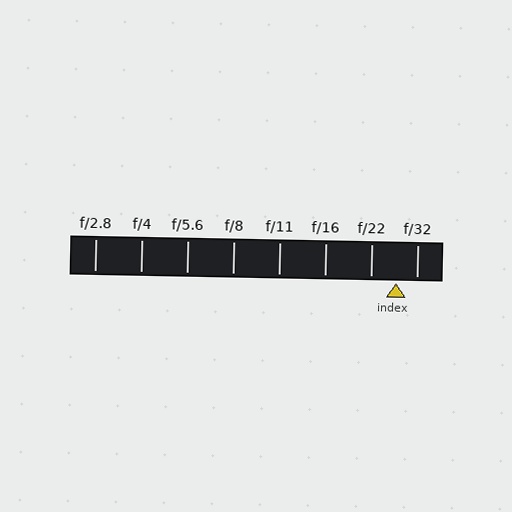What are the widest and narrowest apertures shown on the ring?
The widest aperture shown is f/2.8 and the narrowest is f/32.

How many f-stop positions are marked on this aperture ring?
There are 8 f-stop positions marked.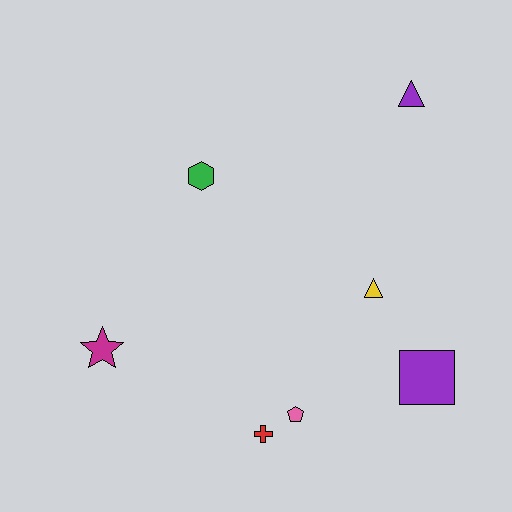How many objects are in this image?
There are 7 objects.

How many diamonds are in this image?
There are no diamonds.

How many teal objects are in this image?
There are no teal objects.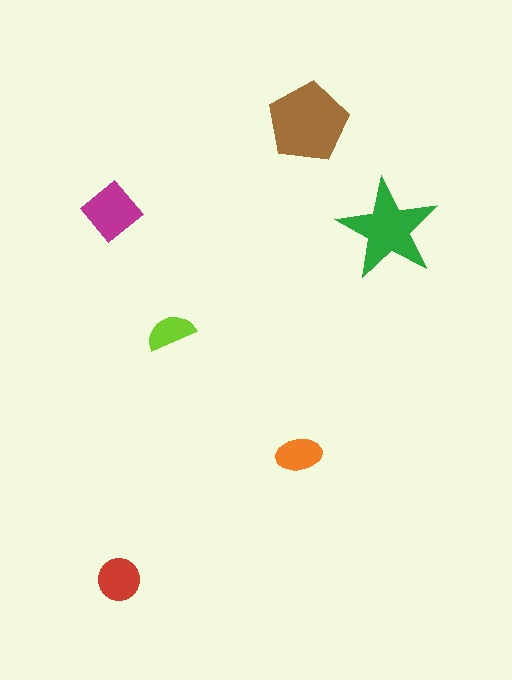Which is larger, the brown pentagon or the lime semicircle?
The brown pentagon.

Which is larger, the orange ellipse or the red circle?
The red circle.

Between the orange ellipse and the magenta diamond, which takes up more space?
The magenta diamond.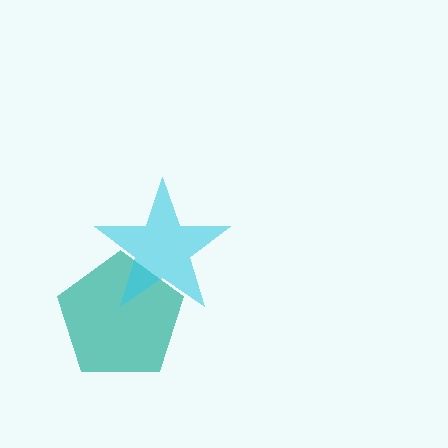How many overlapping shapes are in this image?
There are 2 overlapping shapes in the image.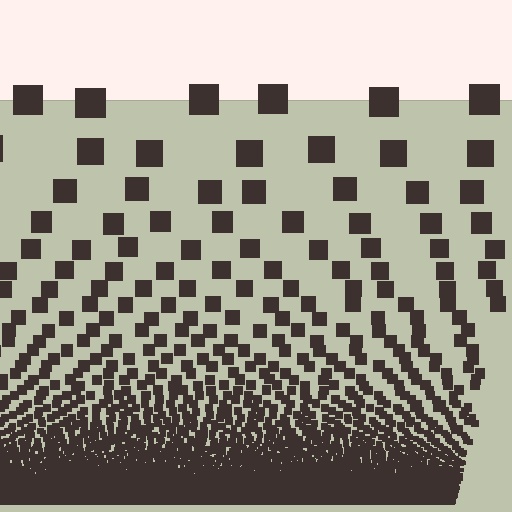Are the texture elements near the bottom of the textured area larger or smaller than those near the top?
Smaller. The gradient is inverted — elements near the bottom are smaller and denser.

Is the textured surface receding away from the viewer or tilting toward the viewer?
The surface appears to tilt toward the viewer. Texture elements get larger and sparser toward the top.